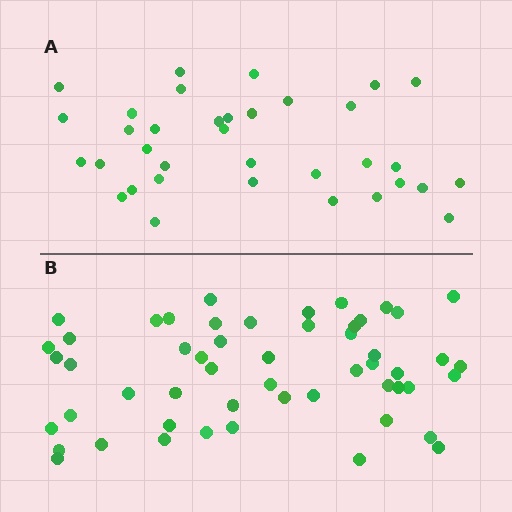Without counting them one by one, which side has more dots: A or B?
Region B (the bottom region) has more dots.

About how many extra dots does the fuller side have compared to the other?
Region B has approximately 20 more dots than region A.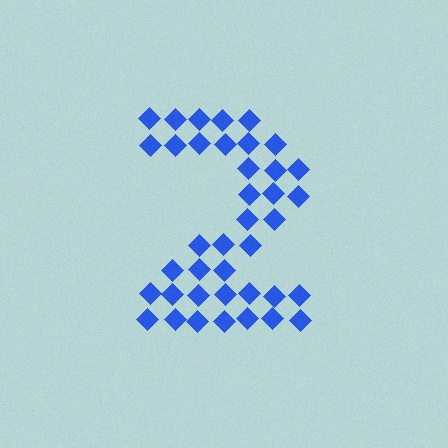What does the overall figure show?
The overall figure shows the digit 2.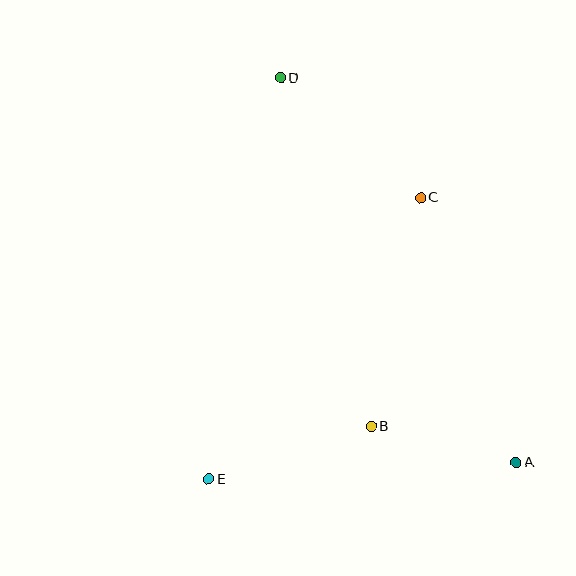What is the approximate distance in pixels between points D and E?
The distance between D and E is approximately 408 pixels.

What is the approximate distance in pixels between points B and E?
The distance between B and E is approximately 171 pixels.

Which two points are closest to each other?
Points A and B are closest to each other.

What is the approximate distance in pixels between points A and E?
The distance between A and E is approximately 308 pixels.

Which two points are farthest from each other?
Points A and D are farthest from each other.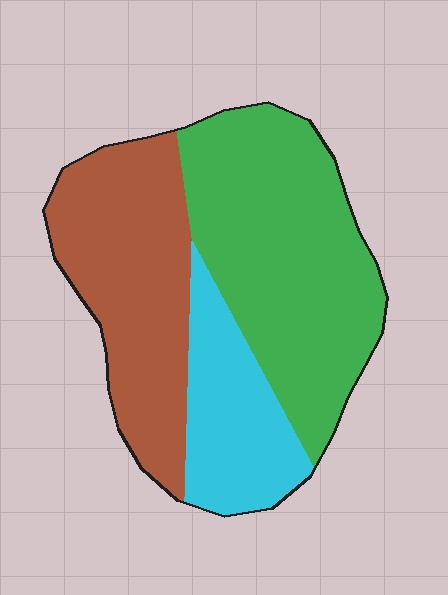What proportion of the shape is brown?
Brown takes up about one third (1/3) of the shape.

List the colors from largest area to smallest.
From largest to smallest: green, brown, cyan.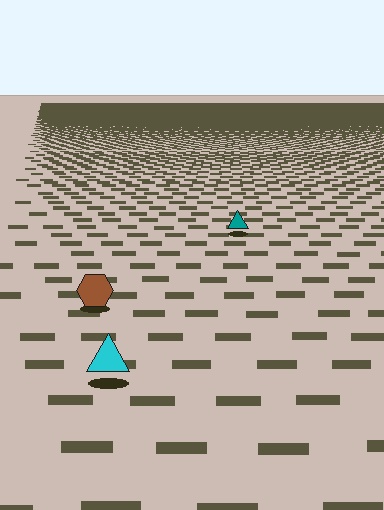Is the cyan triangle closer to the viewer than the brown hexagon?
Yes. The cyan triangle is closer — you can tell from the texture gradient: the ground texture is coarser near it.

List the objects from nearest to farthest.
From nearest to farthest: the cyan triangle, the brown hexagon, the teal triangle.